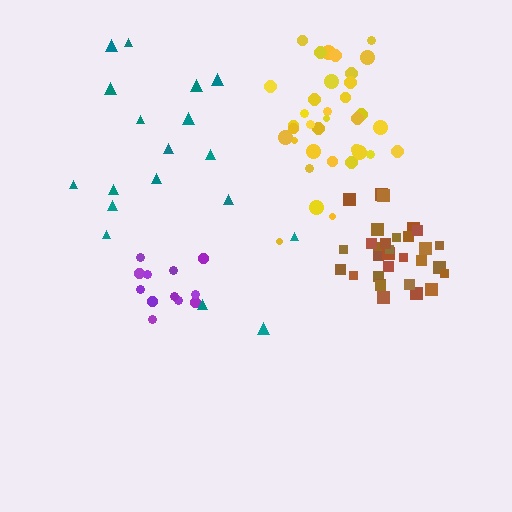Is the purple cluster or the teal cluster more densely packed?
Purple.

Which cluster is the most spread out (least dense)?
Teal.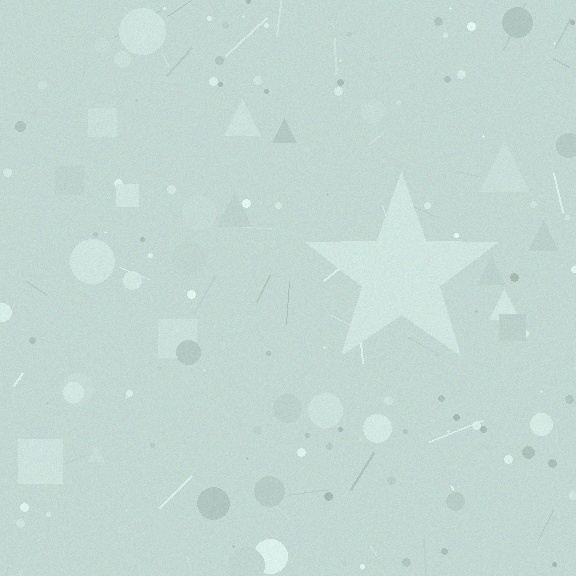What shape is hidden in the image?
A star is hidden in the image.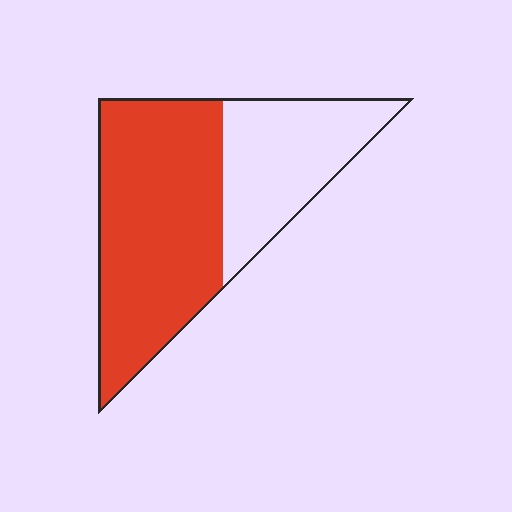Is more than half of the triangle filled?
Yes.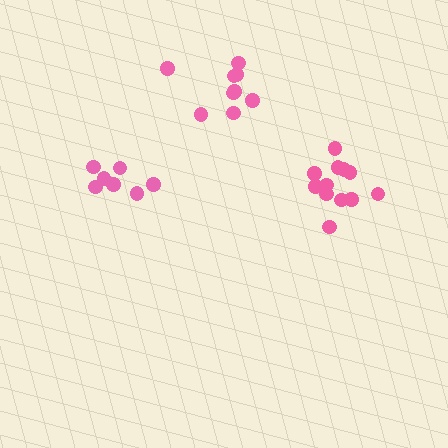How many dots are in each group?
Group 1: 12 dots, Group 2: 7 dots, Group 3: 9 dots (28 total).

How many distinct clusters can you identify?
There are 3 distinct clusters.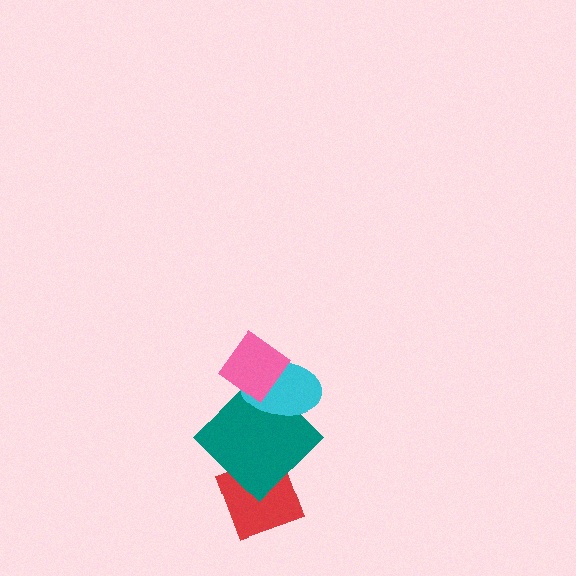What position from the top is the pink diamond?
The pink diamond is 1st from the top.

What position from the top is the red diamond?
The red diamond is 4th from the top.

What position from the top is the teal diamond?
The teal diamond is 3rd from the top.